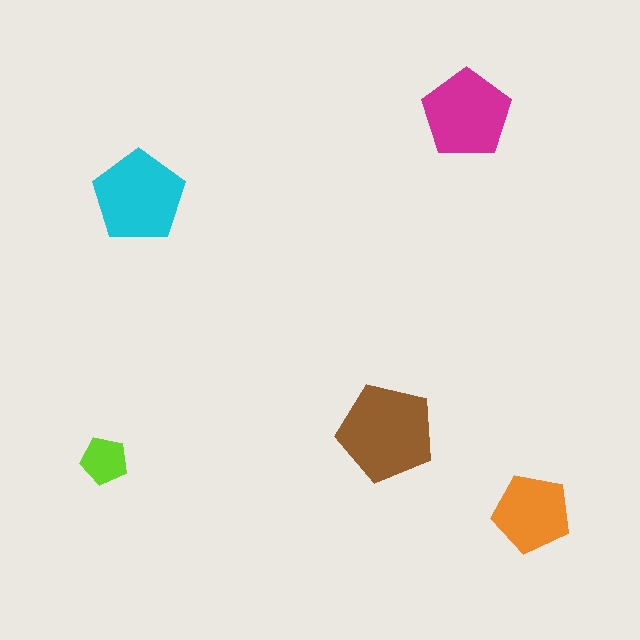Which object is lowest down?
The orange pentagon is bottommost.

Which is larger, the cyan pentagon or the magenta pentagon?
The cyan one.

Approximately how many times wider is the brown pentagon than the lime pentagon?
About 2 times wider.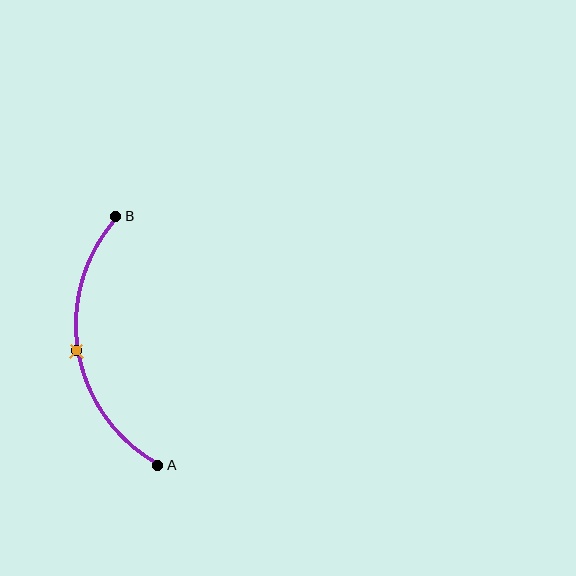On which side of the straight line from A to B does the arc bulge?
The arc bulges to the left of the straight line connecting A and B.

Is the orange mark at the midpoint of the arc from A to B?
Yes. The orange mark lies on the arc at equal arc-length from both A and B — it is the arc midpoint.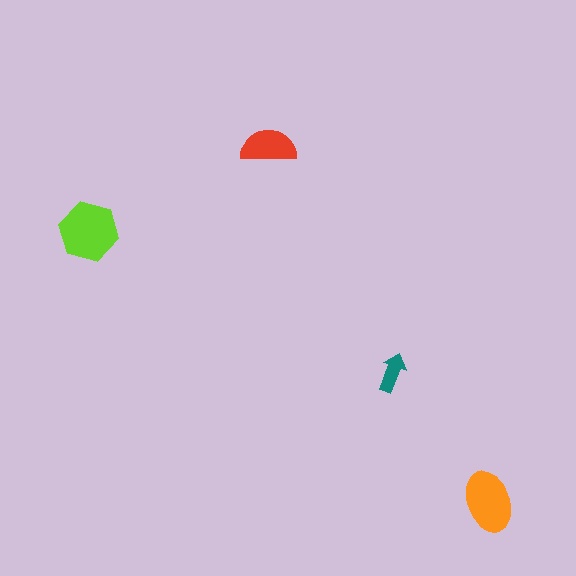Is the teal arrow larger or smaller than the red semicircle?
Smaller.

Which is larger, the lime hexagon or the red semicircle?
The lime hexagon.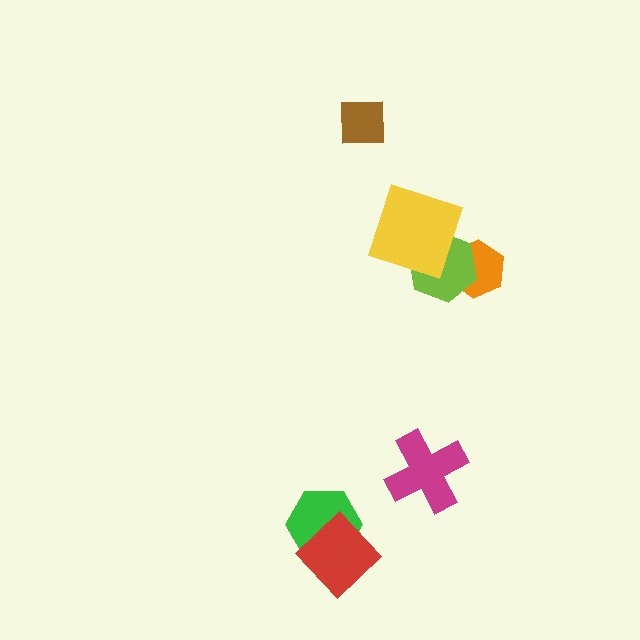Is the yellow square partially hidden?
No, no other shape covers it.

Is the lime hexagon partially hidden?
Yes, it is partially covered by another shape.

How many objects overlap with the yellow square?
1 object overlaps with the yellow square.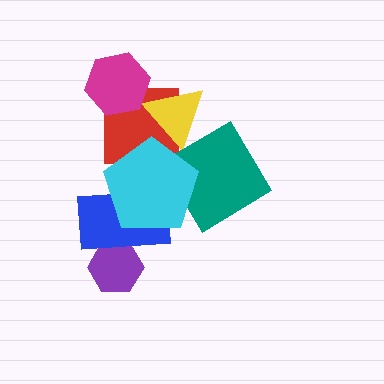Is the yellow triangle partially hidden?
Yes, it is partially covered by another shape.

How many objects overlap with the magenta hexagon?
1 object overlaps with the magenta hexagon.